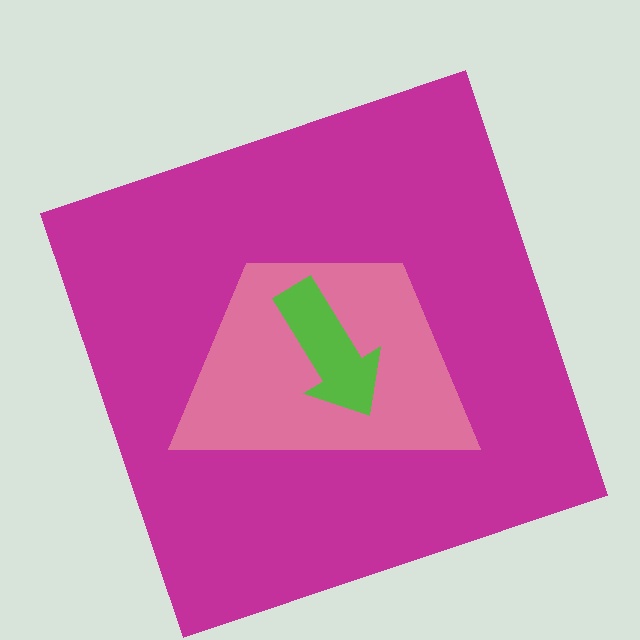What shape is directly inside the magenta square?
The pink trapezoid.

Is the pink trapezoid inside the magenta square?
Yes.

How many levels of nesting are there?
3.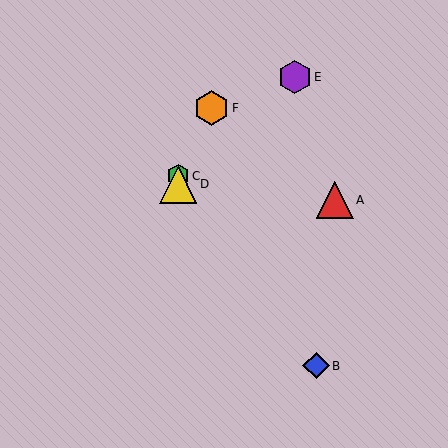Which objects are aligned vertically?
Objects C, D are aligned vertically.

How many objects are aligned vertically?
2 objects (C, D) are aligned vertically.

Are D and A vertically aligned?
No, D is at x≈178 and A is at x≈335.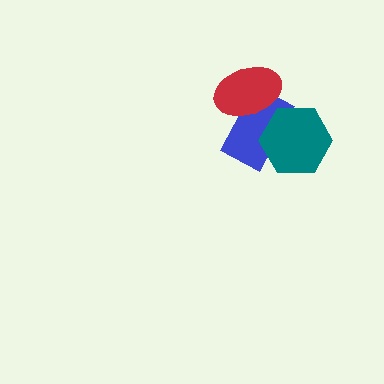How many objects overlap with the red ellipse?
1 object overlaps with the red ellipse.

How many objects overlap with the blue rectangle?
2 objects overlap with the blue rectangle.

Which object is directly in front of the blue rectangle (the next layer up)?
The teal hexagon is directly in front of the blue rectangle.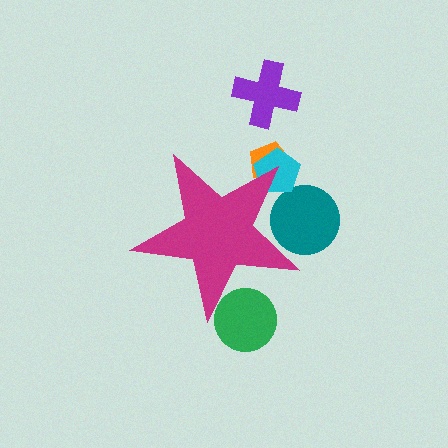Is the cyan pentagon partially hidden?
Yes, the cyan pentagon is partially hidden behind the magenta star.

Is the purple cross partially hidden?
No, the purple cross is fully visible.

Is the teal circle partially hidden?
Yes, the teal circle is partially hidden behind the magenta star.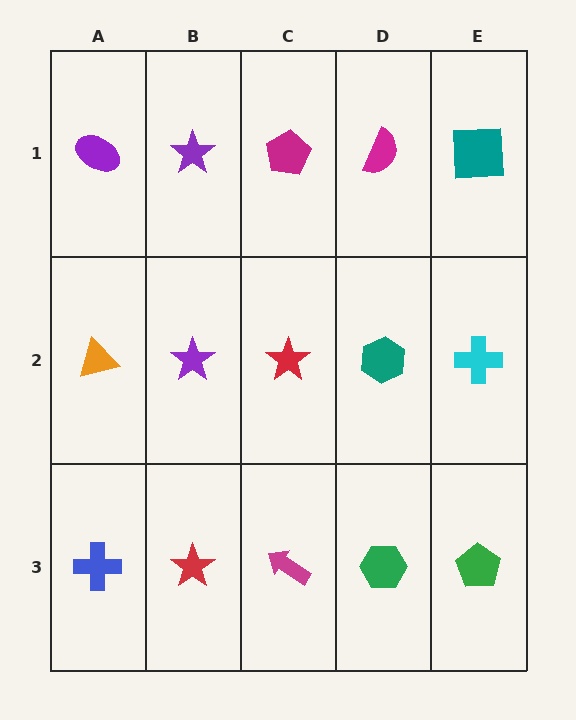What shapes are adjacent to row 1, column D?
A teal hexagon (row 2, column D), a magenta pentagon (row 1, column C), a teal square (row 1, column E).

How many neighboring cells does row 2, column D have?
4.